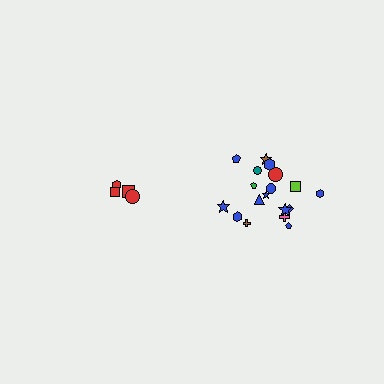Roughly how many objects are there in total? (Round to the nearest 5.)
Roughly 20 objects in total.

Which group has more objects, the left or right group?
The right group.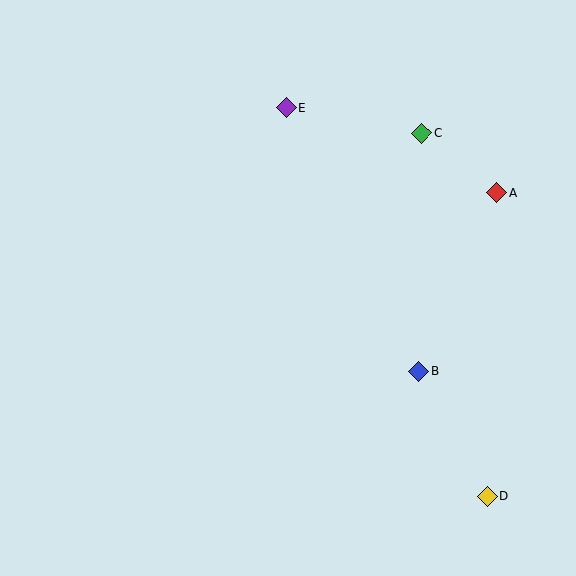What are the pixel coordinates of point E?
Point E is at (286, 108).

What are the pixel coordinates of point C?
Point C is at (422, 133).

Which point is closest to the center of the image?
Point B at (419, 371) is closest to the center.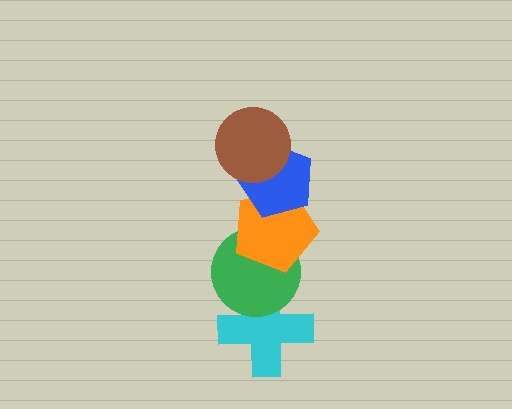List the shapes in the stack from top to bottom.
From top to bottom: the brown circle, the blue pentagon, the orange pentagon, the green circle, the cyan cross.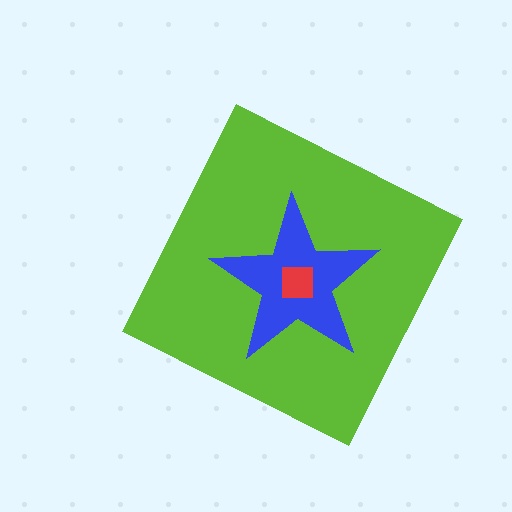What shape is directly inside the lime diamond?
The blue star.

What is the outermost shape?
The lime diamond.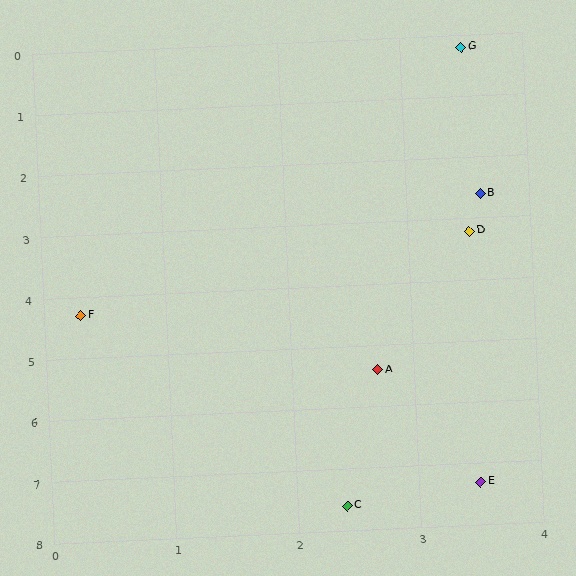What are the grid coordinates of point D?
Point D is at approximately (3.5, 3.2).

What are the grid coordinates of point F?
Point F is at approximately (0.3, 4.3).